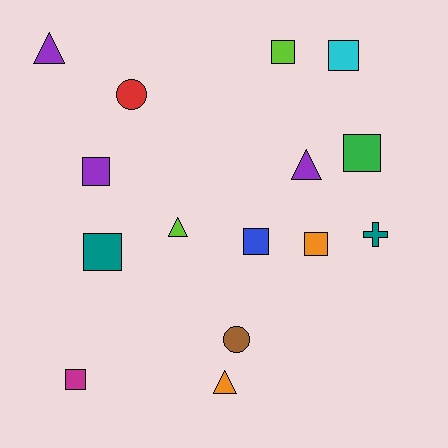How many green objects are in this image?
There is 1 green object.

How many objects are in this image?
There are 15 objects.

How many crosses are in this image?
There is 1 cross.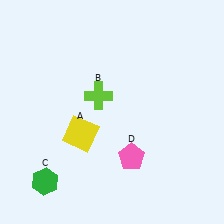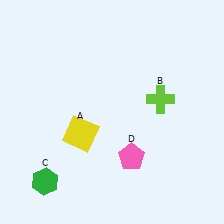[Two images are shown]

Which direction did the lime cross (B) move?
The lime cross (B) moved right.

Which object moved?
The lime cross (B) moved right.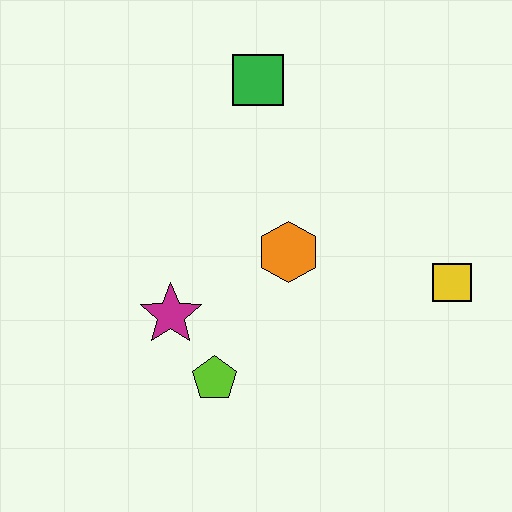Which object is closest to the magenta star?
The lime pentagon is closest to the magenta star.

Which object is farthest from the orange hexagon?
The green square is farthest from the orange hexagon.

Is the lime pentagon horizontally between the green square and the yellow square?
No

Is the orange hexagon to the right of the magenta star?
Yes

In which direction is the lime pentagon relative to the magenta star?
The lime pentagon is below the magenta star.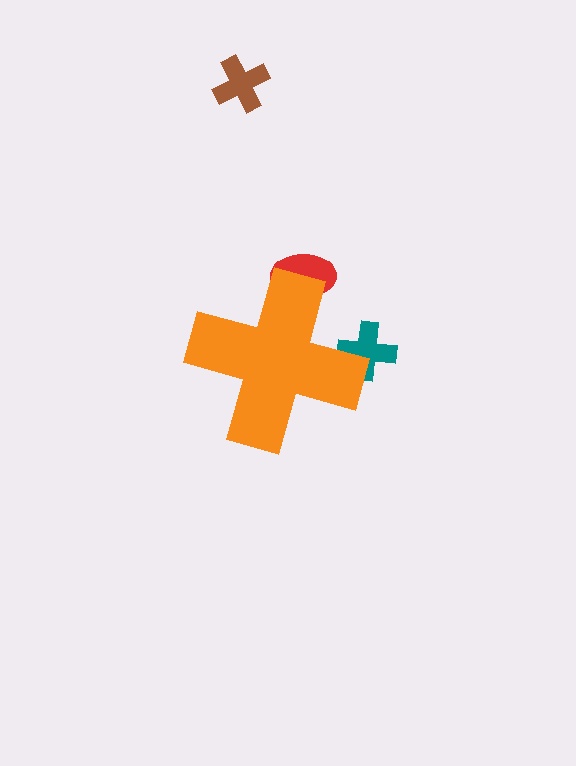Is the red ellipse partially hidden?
Yes, the red ellipse is partially hidden behind the orange cross.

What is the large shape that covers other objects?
An orange cross.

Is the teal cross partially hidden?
Yes, the teal cross is partially hidden behind the orange cross.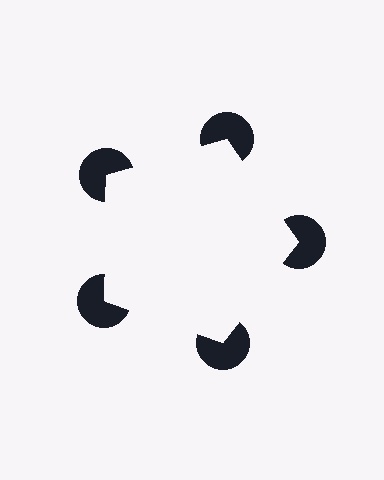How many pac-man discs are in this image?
There are 5 — one at each vertex of the illusory pentagon.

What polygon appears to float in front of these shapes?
An illusory pentagon — its edges are inferred from the aligned wedge cuts in the pac-man discs, not physically drawn.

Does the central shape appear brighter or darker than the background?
It typically appears slightly brighter than the background, even though no actual brightness change is drawn.